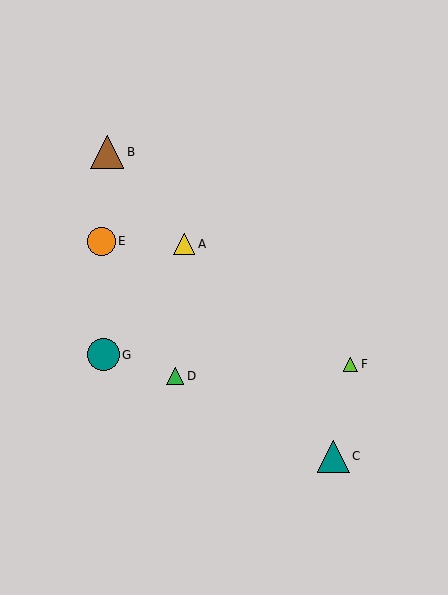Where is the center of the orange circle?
The center of the orange circle is at (101, 241).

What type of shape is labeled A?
Shape A is a yellow triangle.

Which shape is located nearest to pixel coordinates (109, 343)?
The teal circle (labeled G) at (103, 355) is nearest to that location.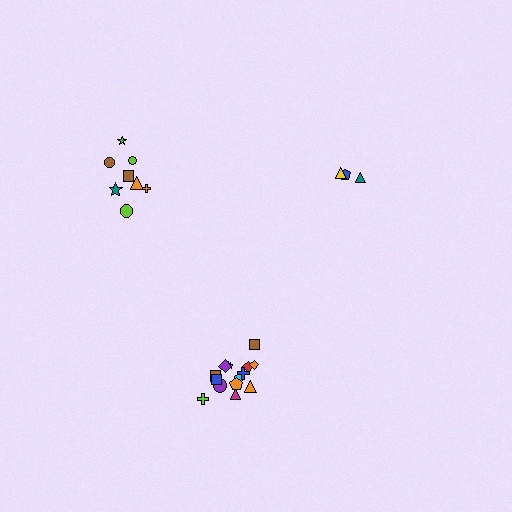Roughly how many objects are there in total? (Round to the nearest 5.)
Roughly 25 objects in total.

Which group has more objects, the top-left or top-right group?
The top-left group.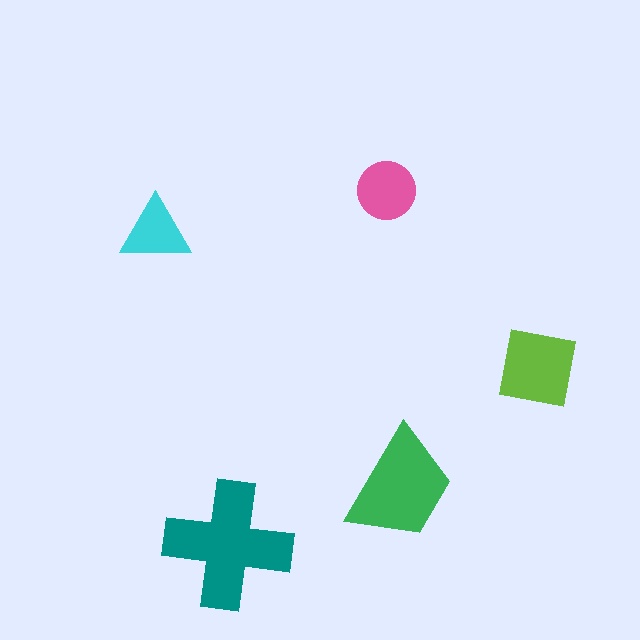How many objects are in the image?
There are 5 objects in the image.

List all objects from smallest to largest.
The cyan triangle, the pink circle, the lime square, the green trapezoid, the teal cross.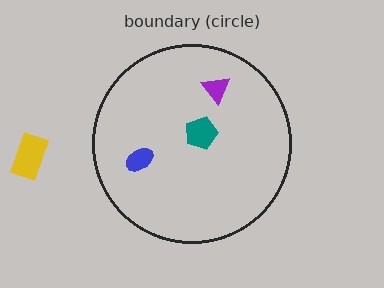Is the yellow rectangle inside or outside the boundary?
Outside.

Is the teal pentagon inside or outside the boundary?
Inside.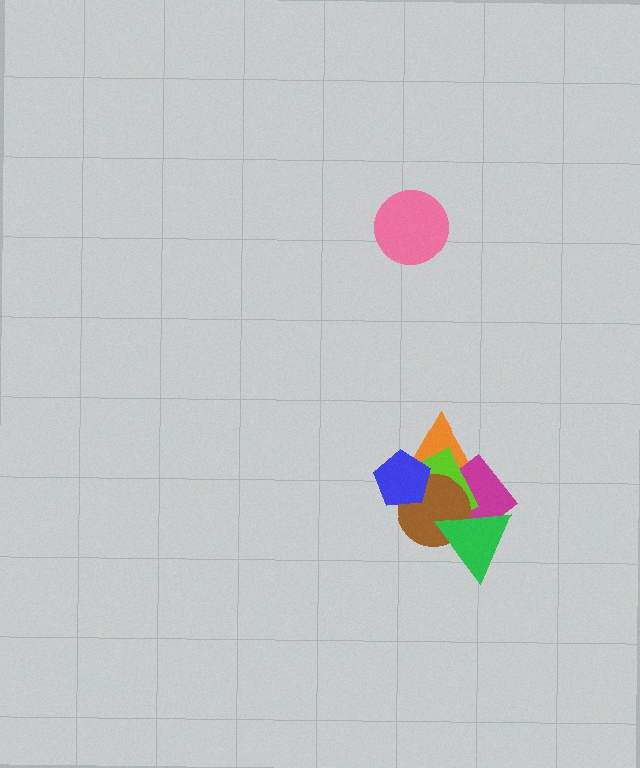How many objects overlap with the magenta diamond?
4 objects overlap with the magenta diamond.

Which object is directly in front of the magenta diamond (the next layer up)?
The lime diamond is directly in front of the magenta diamond.